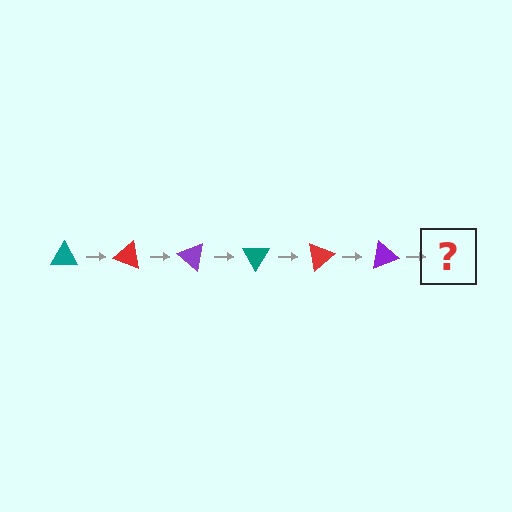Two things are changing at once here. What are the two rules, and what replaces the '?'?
The two rules are that it rotates 20 degrees each step and the color cycles through teal, red, and purple. The '?' should be a teal triangle, rotated 120 degrees from the start.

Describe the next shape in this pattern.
It should be a teal triangle, rotated 120 degrees from the start.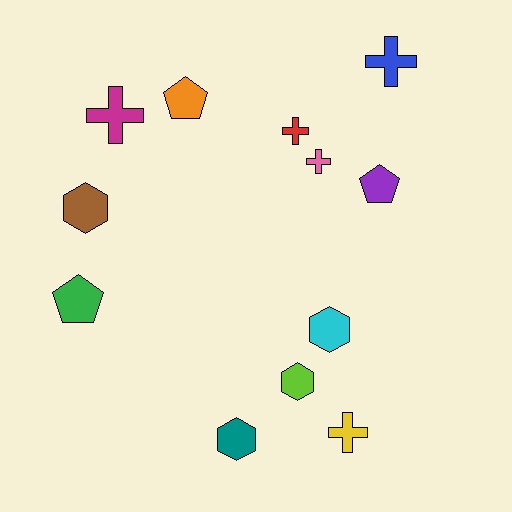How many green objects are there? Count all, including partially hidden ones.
There is 1 green object.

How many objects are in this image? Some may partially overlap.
There are 12 objects.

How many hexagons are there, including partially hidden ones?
There are 4 hexagons.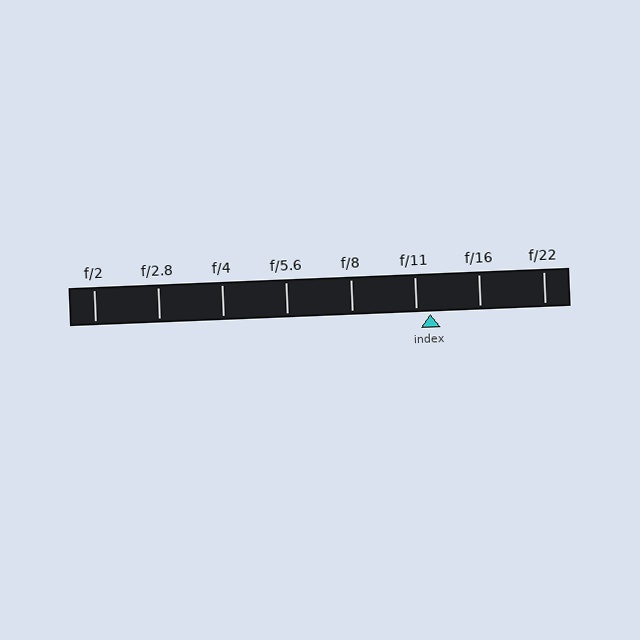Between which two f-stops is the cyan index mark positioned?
The index mark is between f/11 and f/16.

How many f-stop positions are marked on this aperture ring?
There are 8 f-stop positions marked.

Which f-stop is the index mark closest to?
The index mark is closest to f/11.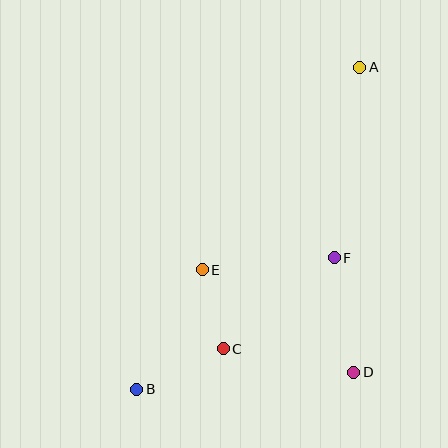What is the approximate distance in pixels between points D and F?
The distance between D and F is approximately 116 pixels.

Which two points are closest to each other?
Points C and E are closest to each other.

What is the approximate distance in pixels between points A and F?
The distance between A and F is approximately 192 pixels.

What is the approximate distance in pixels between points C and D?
The distance between C and D is approximately 132 pixels.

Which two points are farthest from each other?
Points A and B are farthest from each other.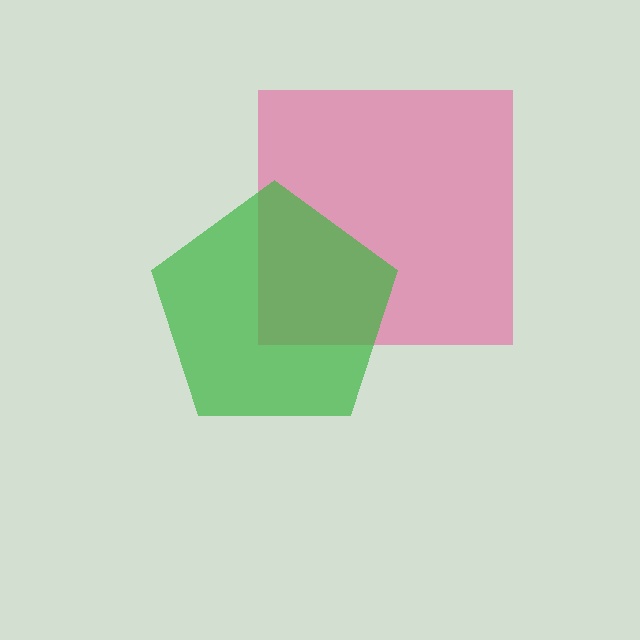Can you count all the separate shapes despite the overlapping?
Yes, there are 2 separate shapes.